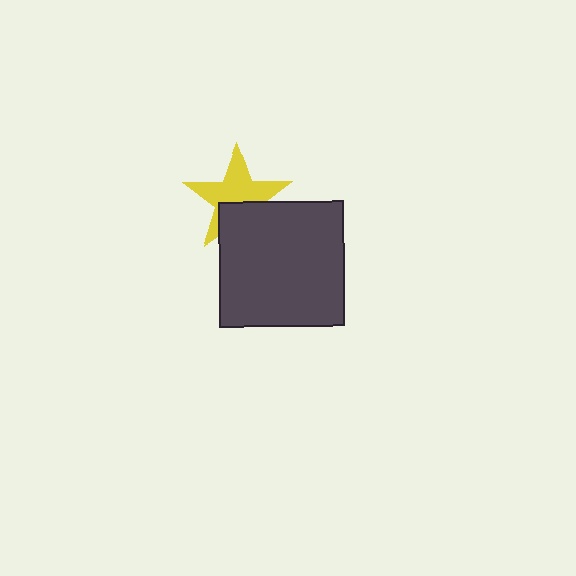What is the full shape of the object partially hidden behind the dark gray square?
The partially hidden object is a yellow star.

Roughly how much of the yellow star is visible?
Most of it is visible (roughly 66%).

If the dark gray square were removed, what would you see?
You would see the complete yellow star.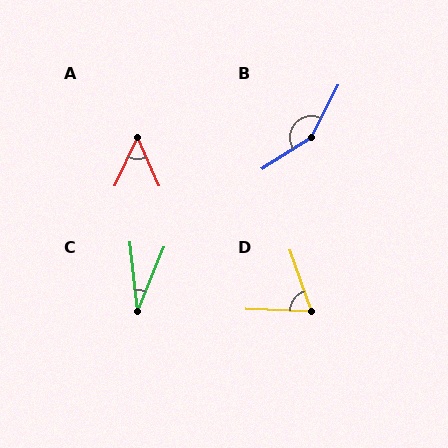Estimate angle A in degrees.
Approximately 48 degrees.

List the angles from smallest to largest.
C (29°), A (48°), D (69°), B (150°).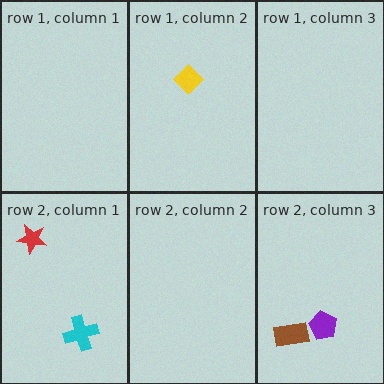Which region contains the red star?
The row 2, column 1 region.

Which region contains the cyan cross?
The row 2, column 1 region.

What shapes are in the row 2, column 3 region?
The purple pentagon, the brown rectangle.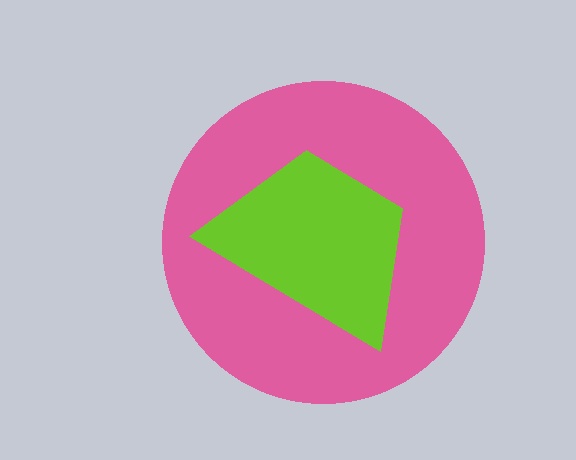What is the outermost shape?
The pink circle.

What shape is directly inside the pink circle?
The lime trapezoid.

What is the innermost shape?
The lime trapezoid.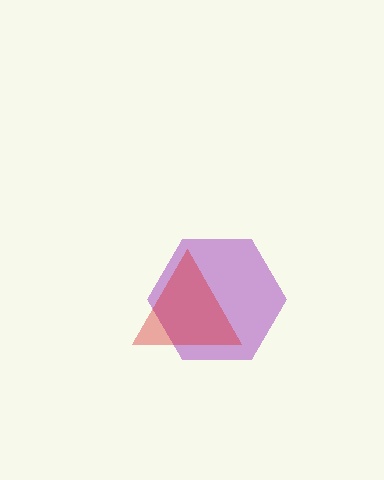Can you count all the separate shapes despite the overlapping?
Yes, there are 2 separate shapes.